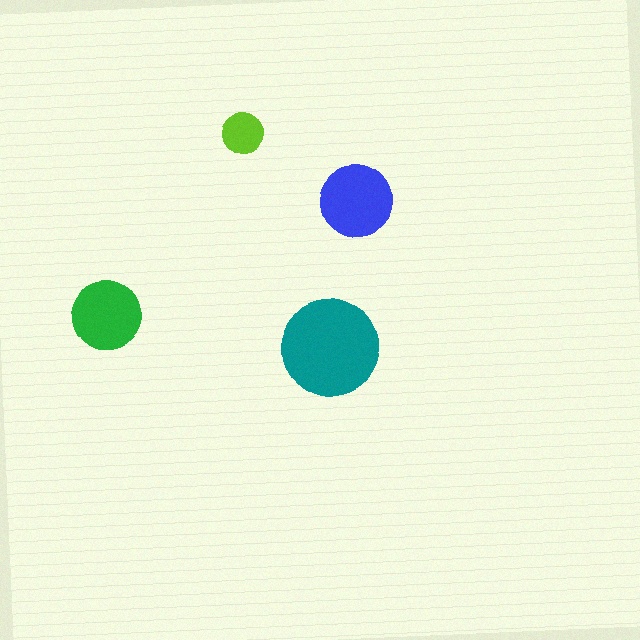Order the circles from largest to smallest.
the teal one, the blue one, the green one, the lime one.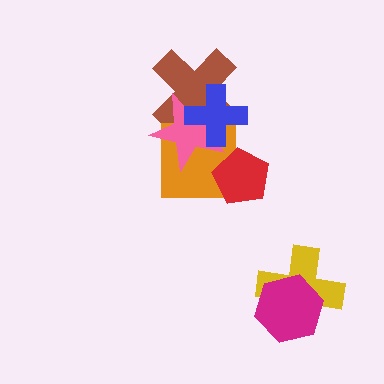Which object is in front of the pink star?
The blue cross is in front of the pink star.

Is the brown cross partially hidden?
Yes, it is partially covered by another shape.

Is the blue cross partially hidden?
No, no other shape covers it.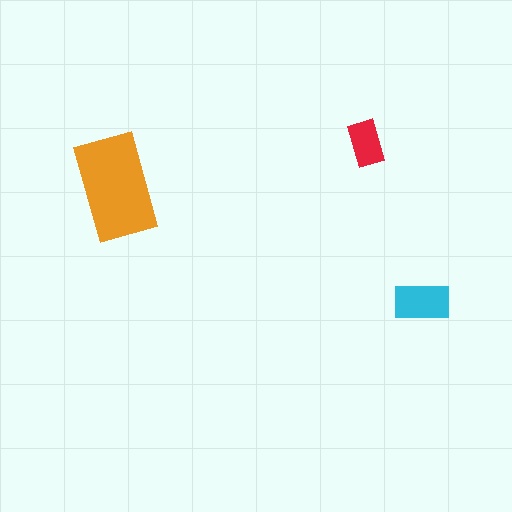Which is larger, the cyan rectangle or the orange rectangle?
The orange one.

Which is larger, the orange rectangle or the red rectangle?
The orange one.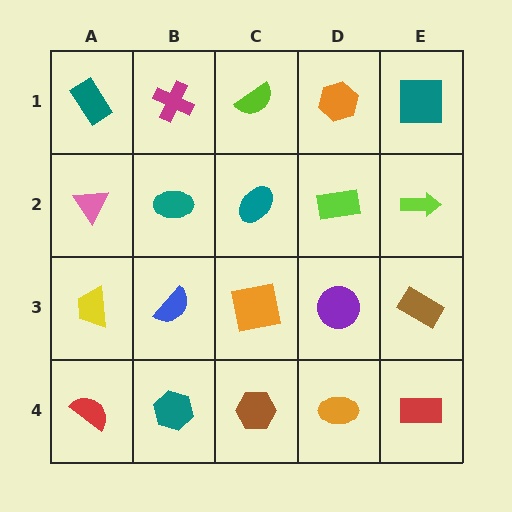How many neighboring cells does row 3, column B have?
4.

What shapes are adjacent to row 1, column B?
A teal ellipse (row 2, column B), a teal rectangle (row 1, column A), a lime semicircle (row 1, column C).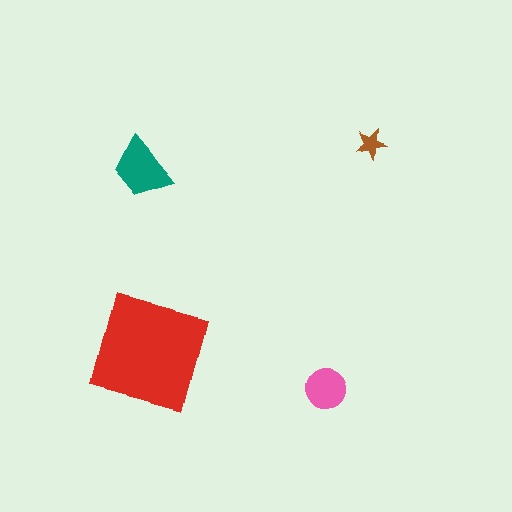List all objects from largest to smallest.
The red square, the teal trapezoid, the pink circle, the brown star.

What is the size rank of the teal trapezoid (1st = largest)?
2nd.